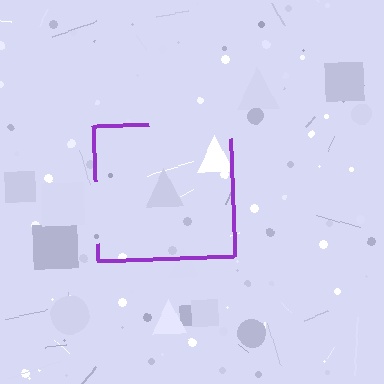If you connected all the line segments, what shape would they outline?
They would outline a square.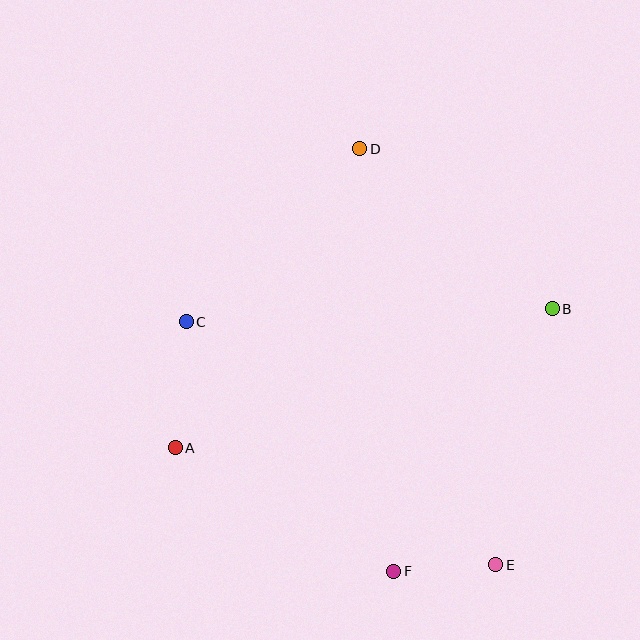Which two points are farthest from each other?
Points D and E are farthest from each other.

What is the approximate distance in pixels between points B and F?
The distance between B and F is approximately 307 pixels.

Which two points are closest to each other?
Points E and F are closest to each other.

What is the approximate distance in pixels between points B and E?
The distance between B and E is approximately 262 pixels.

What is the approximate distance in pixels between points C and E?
The distance between C and E is approximately 393 pixels.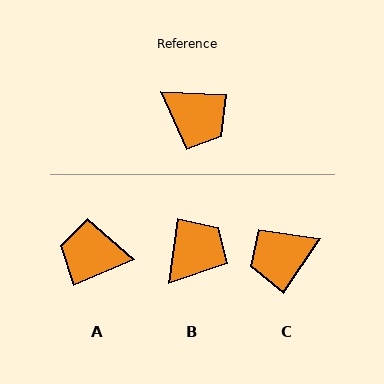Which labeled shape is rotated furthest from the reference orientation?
A, about 155 degrees away.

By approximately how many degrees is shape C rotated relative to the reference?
Approximately 122 degrees clockwise.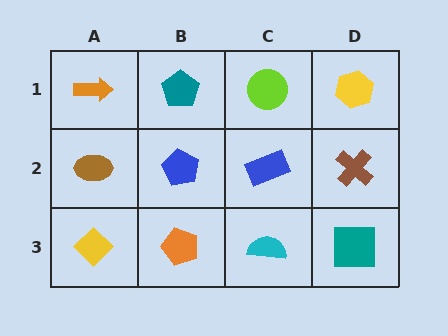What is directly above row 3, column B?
A blue pentagon.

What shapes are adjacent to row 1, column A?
A brown ellipse (row 2, column A), a teal pentagon (row 1, column B).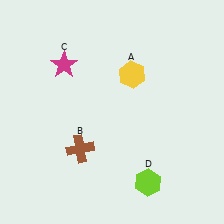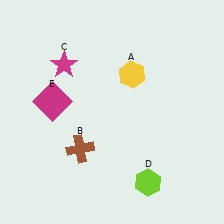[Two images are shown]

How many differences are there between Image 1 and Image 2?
There is 1 difference between the two images.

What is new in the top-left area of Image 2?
A magenta square (E) was added in the top-left area of Image 2.